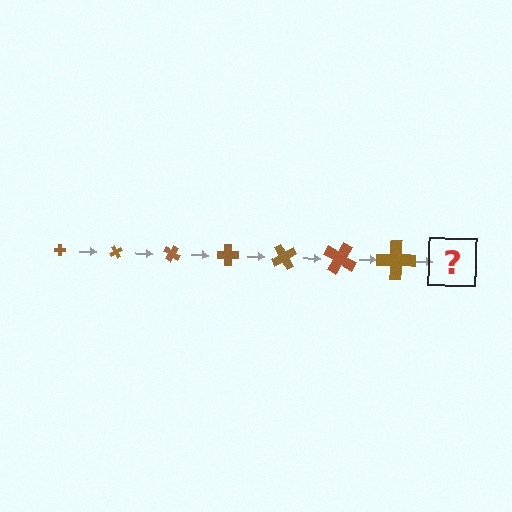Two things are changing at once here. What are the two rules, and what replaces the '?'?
The two rules are that the cross grows larger each step and it rotates 60 degrees each step. The '?' should be a cross, larger than the previous one and rotated 420 degrees from the start.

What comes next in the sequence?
The next element should be a cross, larger than the previous one and rotated 420 degrees from the start.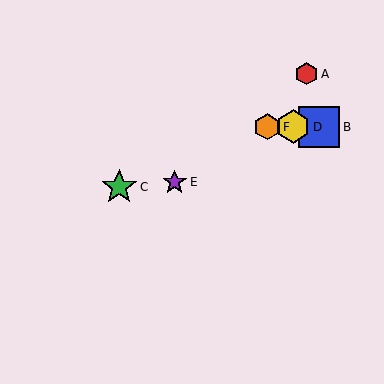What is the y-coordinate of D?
Object D is at y≈127.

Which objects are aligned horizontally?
Objects B, D, F are aligned horizontally.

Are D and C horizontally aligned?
No, D is at y≈127 and C is at y≈187.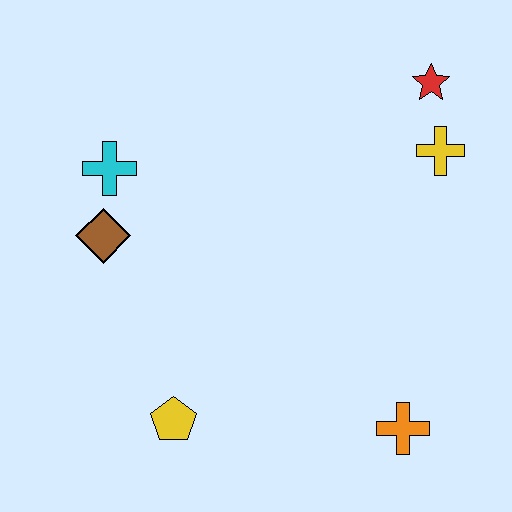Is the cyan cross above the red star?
No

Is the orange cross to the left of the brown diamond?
No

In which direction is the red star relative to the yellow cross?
The red star is above the yellow cross.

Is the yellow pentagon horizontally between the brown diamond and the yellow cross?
Yes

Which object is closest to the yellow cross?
The red star is closest to the yellow cross.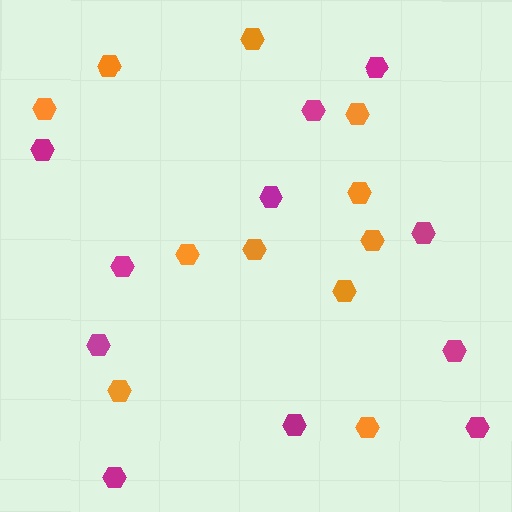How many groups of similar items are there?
There are 2 groups: one group of orange hexagons (11) and one group of magenta hexagons (11).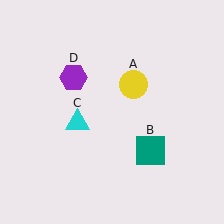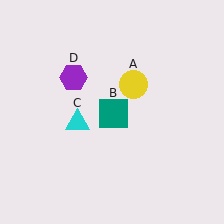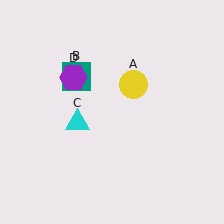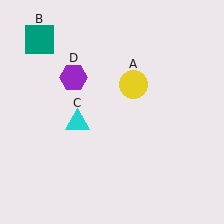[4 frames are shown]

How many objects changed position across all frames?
1 object changed position: teal square (object B).